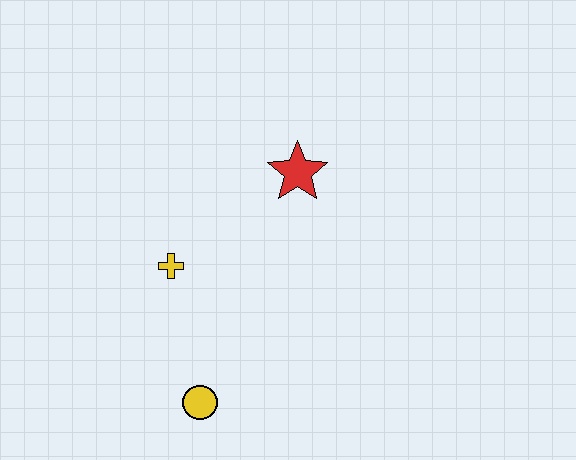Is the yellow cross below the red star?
Yes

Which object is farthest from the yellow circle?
The red star is farthest from the yellow circle.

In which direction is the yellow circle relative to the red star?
The yellow circle is below the red star.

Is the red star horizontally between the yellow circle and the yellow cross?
No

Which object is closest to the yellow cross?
The yellow circle is closest to the yellow cross.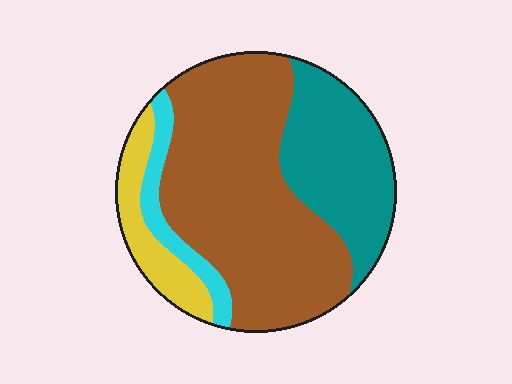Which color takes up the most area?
Brown, at roughly 55%.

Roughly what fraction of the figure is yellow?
Yellow covers about 10% of the figure.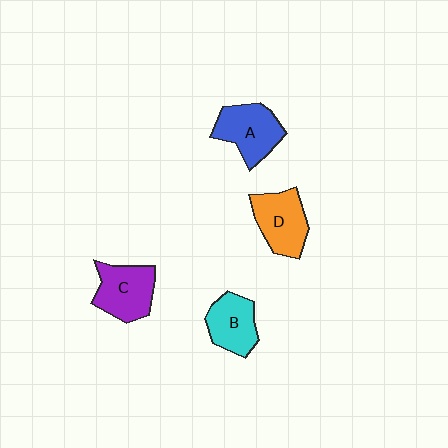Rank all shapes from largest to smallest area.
From largest to smallest: A (blue), C (purple), D (orange), B (cyan).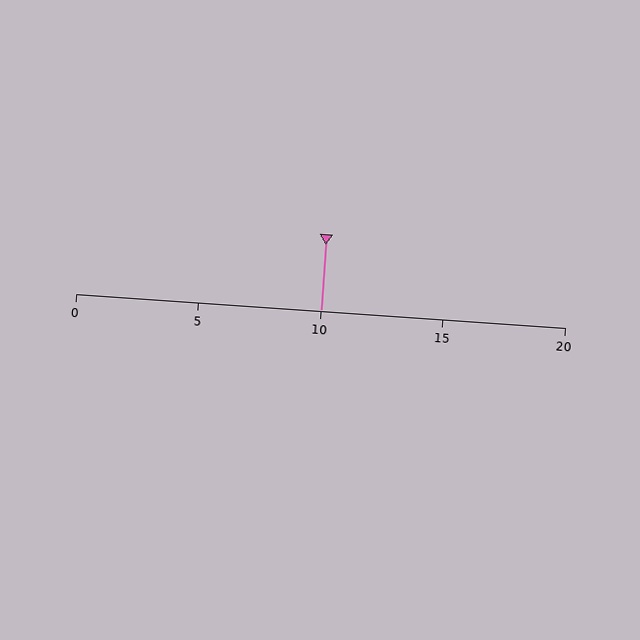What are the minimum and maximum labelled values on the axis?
The axis runs from 0 to 20.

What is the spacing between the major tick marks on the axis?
The major ticks are spaced 5 apart.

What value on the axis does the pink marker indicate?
The marker indicates approximately 10.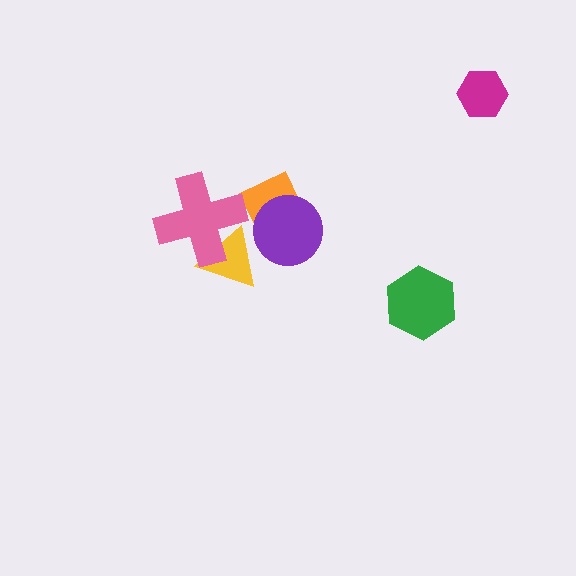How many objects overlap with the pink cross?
1 object overlaps with the pink cross.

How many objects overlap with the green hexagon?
0 objects overlap with the green hexagon.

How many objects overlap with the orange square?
1 object overlaps with the orange square.